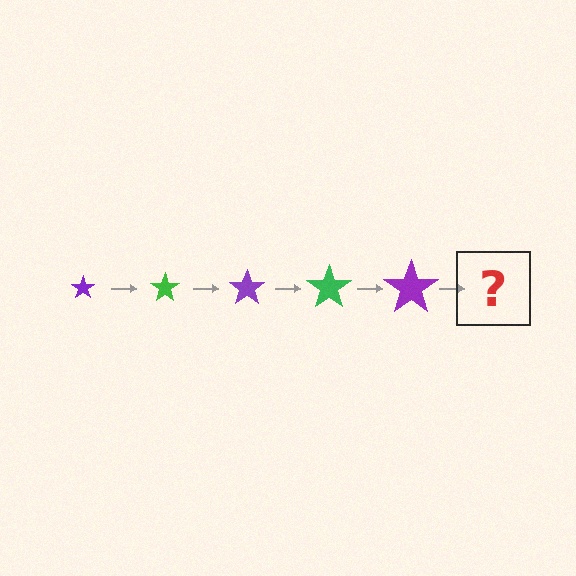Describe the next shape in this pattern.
It should be a green star, larger than the previous one.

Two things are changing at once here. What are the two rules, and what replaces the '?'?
The two rules are that the star grows larger each step and the color cycles through purple and green. The '?' should be a green star, larger than the previous one.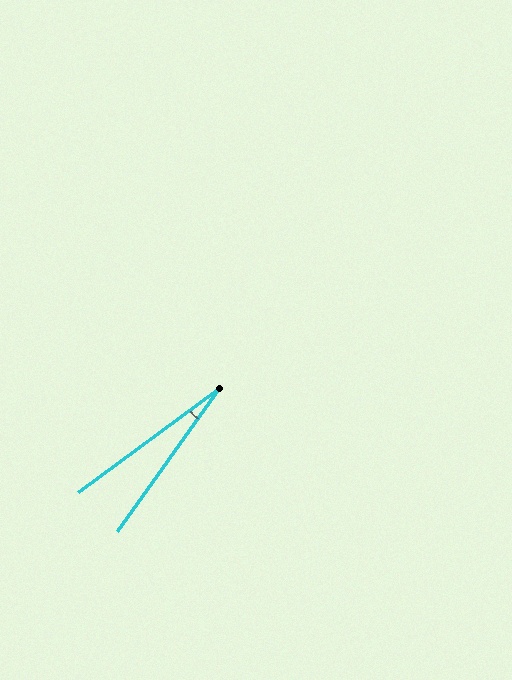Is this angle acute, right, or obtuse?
It is acute.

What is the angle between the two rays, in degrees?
Approximately 18 degrees.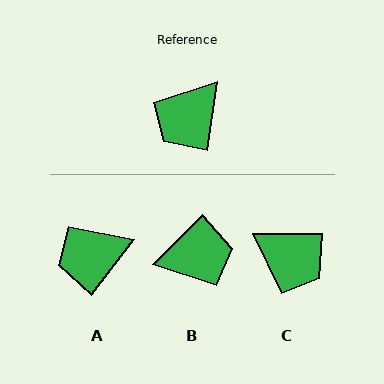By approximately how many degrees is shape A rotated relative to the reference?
Approximately 30 degrees clockwise.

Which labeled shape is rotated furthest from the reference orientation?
B, about 144 degrees away.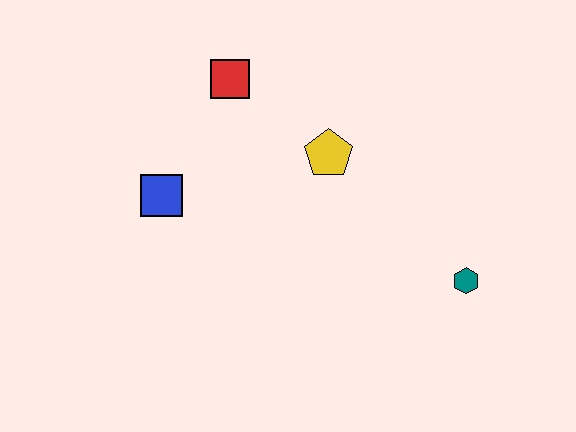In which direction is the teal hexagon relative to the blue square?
The teal hexagon is to the right of the blue square.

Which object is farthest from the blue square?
The teal hexagon is farthest from the blue square.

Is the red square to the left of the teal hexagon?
Yes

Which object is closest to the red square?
The yellow pentagon is closest to the red square.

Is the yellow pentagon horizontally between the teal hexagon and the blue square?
Yes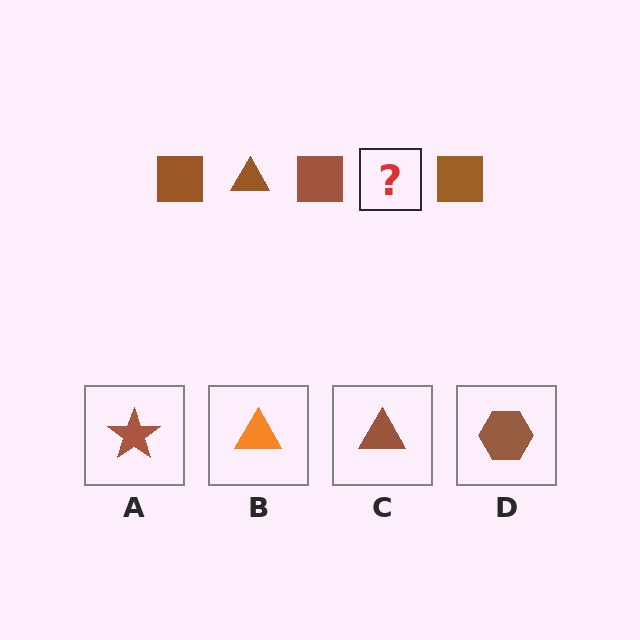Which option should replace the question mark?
Option C.